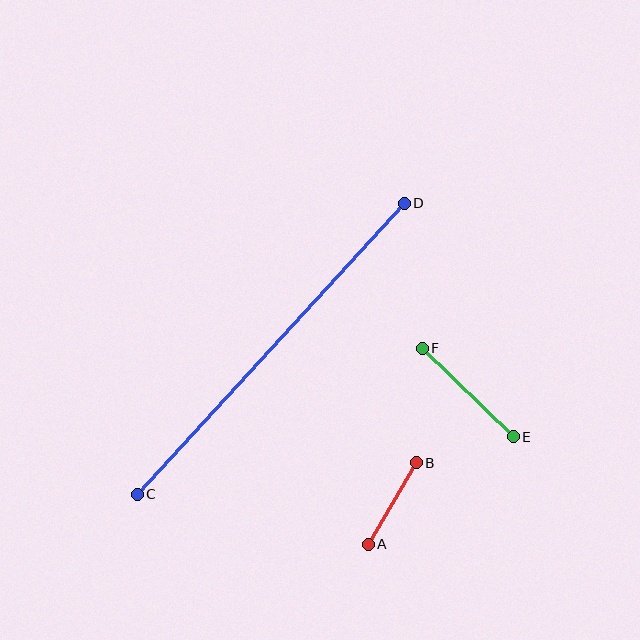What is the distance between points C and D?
The distance is approximately 395 pixels.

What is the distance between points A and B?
The distance is approximately 95 pixels.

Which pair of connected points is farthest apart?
Points C and D are farthest apart.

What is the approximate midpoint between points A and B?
The midpoint is at approximately (392, 504) pixels.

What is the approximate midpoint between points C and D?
The midpoint is at approximately (271, 349) pixels.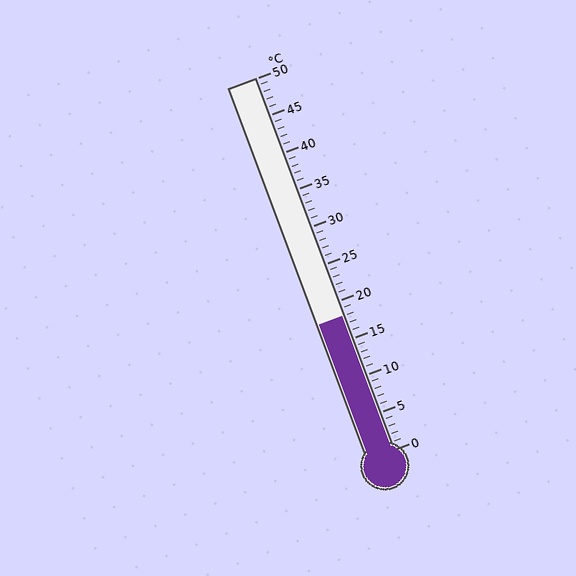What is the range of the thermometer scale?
The thermometer scale ranges from 0°C to 50°C.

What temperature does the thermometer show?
The thermometer shows approximately 18°C.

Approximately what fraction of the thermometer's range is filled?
The thermometer is filled to approximately 35% of its range.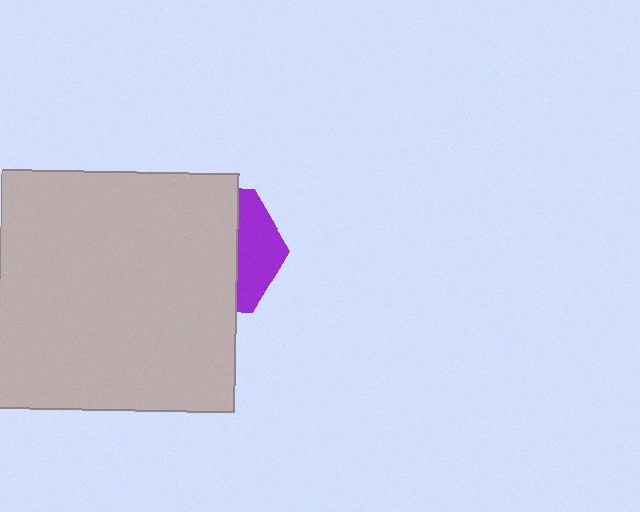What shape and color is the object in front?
The object in front is a light gray square.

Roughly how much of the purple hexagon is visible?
A small part of it is visible (roughly 32%).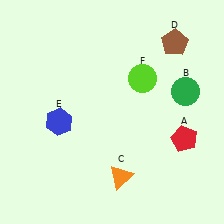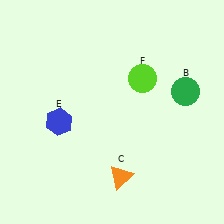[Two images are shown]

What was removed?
The red pentagon (A), the brown pentagon (D) were removed in Image 2.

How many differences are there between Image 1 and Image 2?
There are 2 differences between the two images.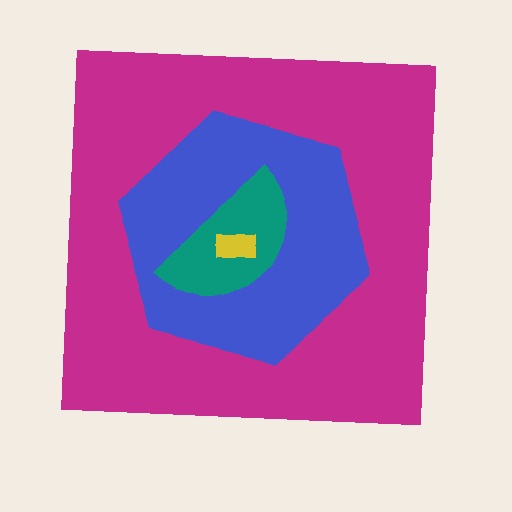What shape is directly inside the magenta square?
The blue hexagon.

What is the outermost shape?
The magenta square.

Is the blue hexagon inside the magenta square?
Yes.